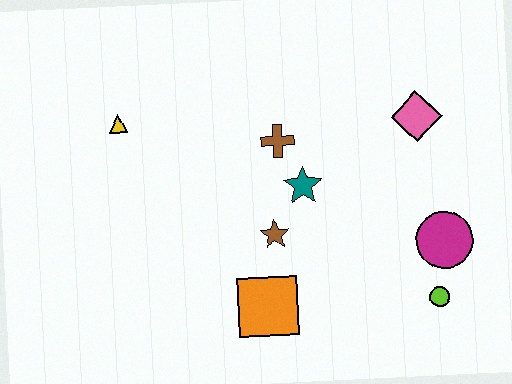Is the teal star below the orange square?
No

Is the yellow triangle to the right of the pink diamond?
No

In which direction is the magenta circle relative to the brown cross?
The magenta circle is to the right of the brown cross.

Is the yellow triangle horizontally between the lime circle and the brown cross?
No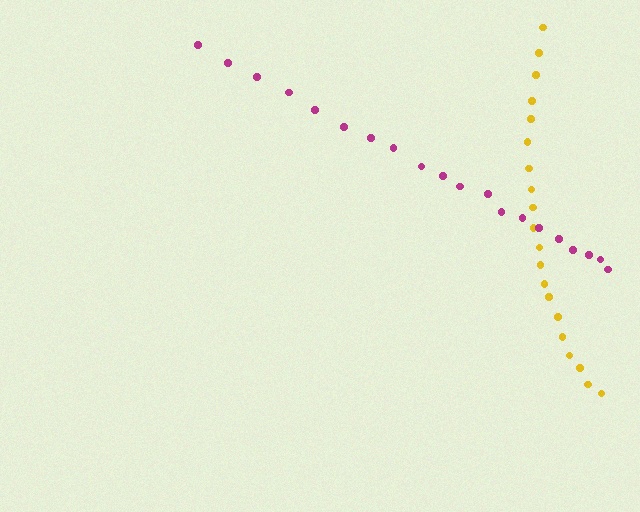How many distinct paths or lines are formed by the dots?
There are 2 distinct paths.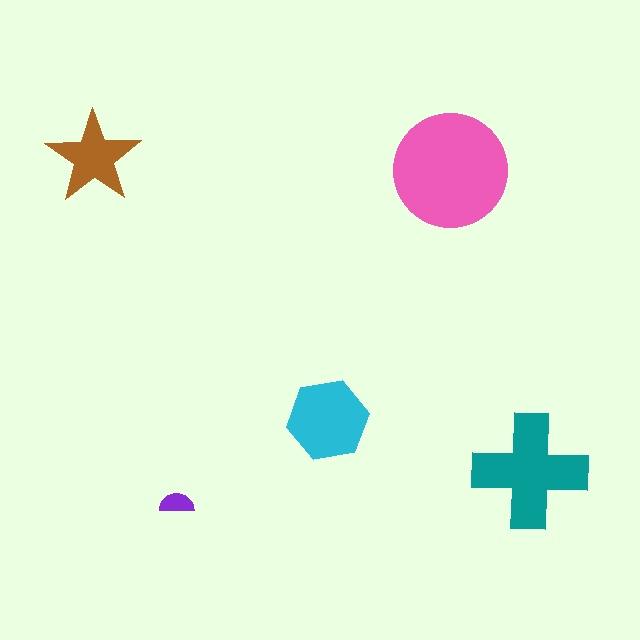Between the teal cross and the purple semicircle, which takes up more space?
The teal cross.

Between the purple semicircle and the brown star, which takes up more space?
The brown star.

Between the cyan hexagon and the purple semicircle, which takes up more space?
The cyan hexagon.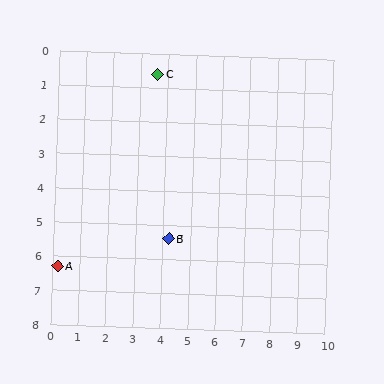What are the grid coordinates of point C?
Point C is at approximately (3.6, 0.6).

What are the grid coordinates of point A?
Point A is at approximately (0.2, 6.3).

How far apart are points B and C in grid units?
Points B and C are about 4.8 grid units apart.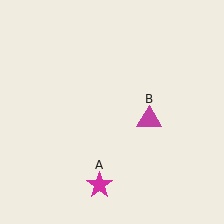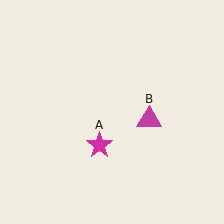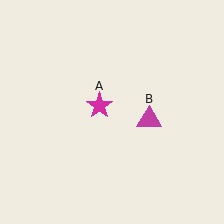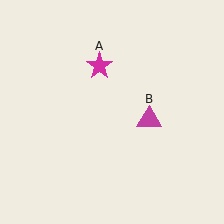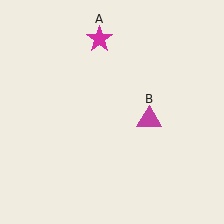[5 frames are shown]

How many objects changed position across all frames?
1 object changed position: magenta star (object A).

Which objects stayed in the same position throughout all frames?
Magenta triangle (object B) remained stationary.